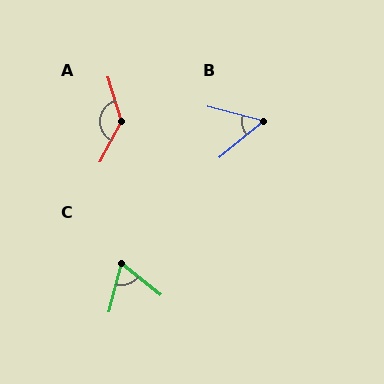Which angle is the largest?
A, at approximately 136 degrees.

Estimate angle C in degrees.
Approximately 66 degrees.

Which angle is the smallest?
B, at approximately 53 degrees.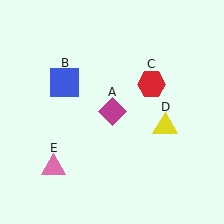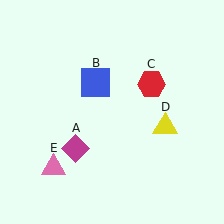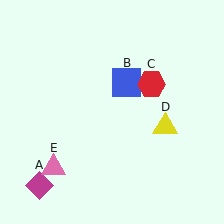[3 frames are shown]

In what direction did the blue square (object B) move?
The blue square (object B) moved right.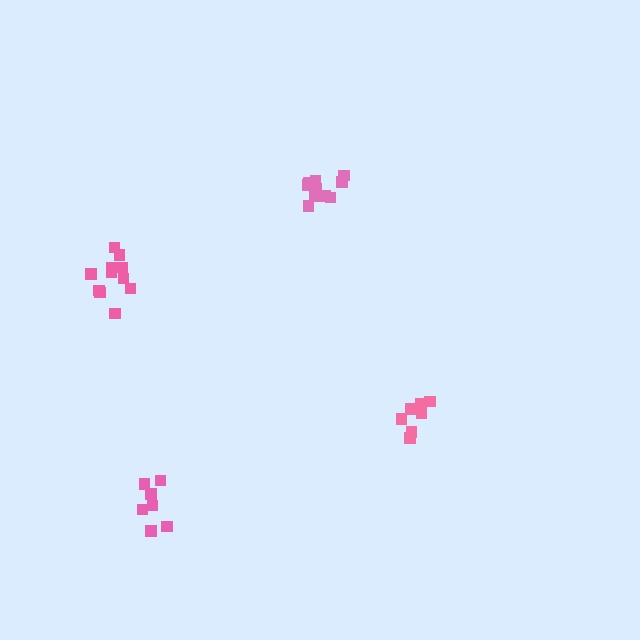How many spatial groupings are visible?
There are 4 spatial groupings.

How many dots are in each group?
Group 1: 7 dots, Group 2: 7 dots, Group 3: 11 dots, Group 4: 11 dots (36 total).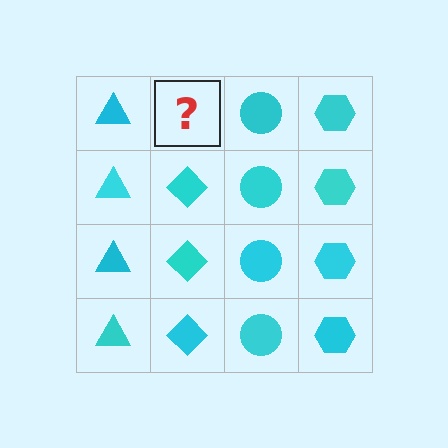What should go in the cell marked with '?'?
The missing cell should contain a cyan diamond.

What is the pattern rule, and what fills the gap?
The rule is that each column has a consistent shape. The gap should be filled with a cyan diamond.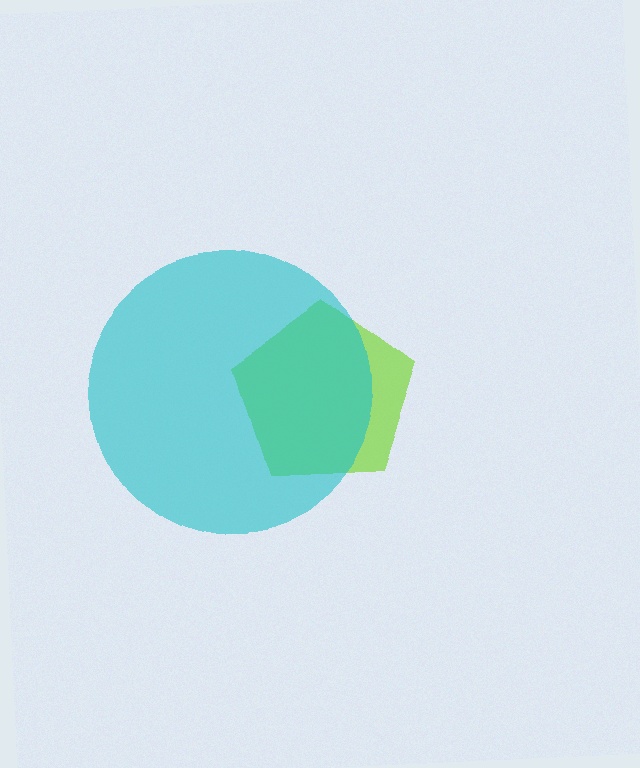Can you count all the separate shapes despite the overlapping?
Yes, there are 2 separate shapes.